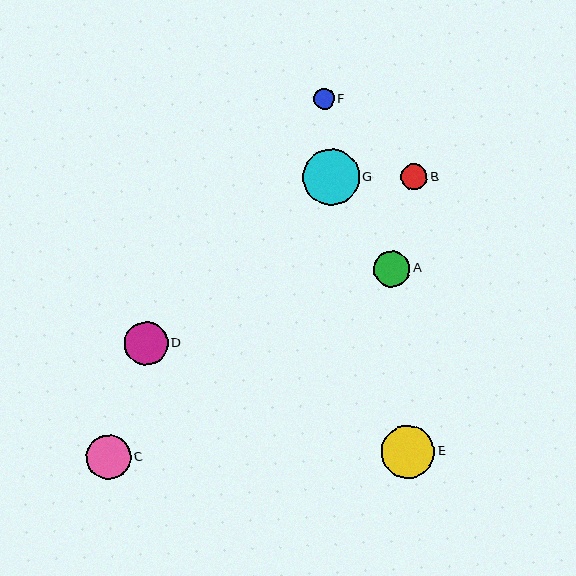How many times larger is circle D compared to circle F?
Circle D is approximately 2.1 times the size of circle F.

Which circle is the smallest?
Circle F is the smallest with a size of approximately 21 pixels.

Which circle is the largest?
Circle G is the largest with a size of approximately 57 pixels.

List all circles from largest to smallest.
From largest to smallest: G, E, C, D, A, B, F.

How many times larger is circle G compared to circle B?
Circle G is approximately 2.1 times the size of circle B.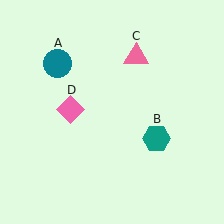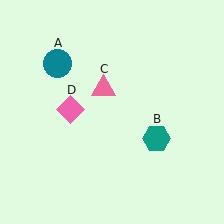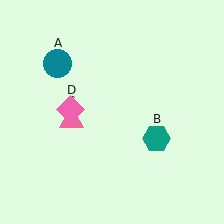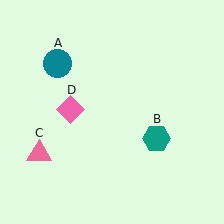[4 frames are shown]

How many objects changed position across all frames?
1 object changed position: pink triangle (object C).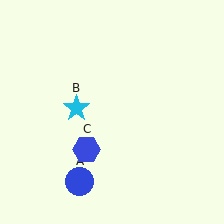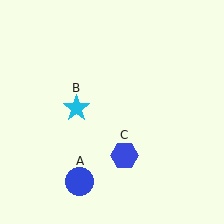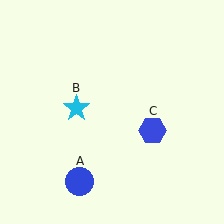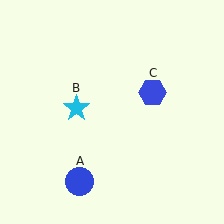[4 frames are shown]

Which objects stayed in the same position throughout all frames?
Blue circle (object A) and cyan star (object B) remained stationary.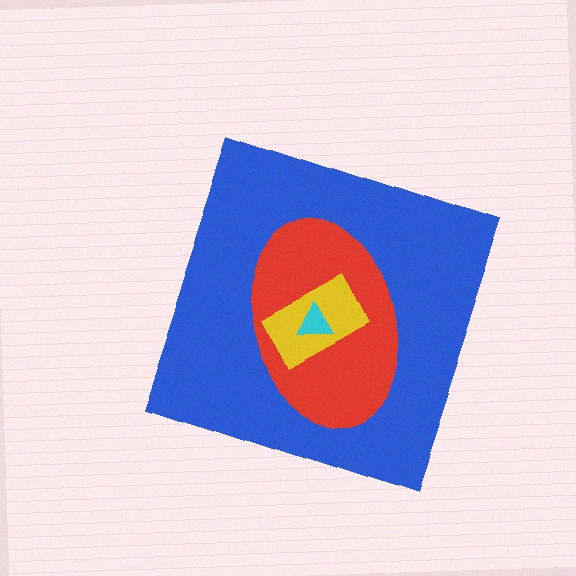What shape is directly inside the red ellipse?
The yellow rectangle.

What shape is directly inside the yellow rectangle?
The cyan triangle.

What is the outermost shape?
The blue diamond.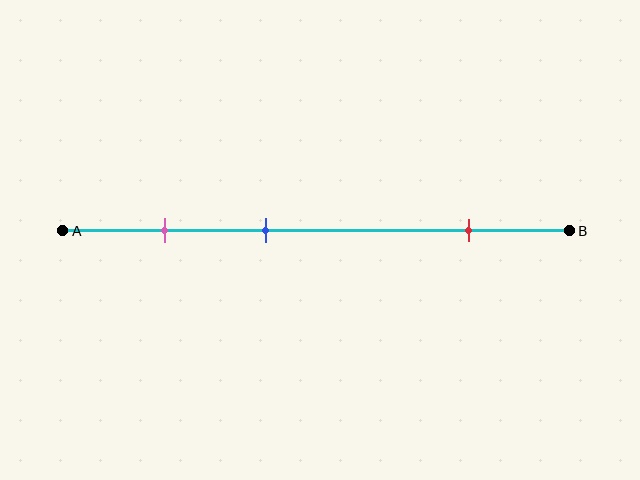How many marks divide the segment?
There are 3 marks dividing the segment.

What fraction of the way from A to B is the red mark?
The red mark is approximately 80% (0.8) of the way from A to B.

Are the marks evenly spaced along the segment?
No, the marks are not evenly spaced.